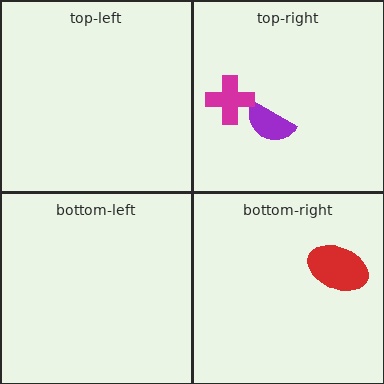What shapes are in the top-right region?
The purple semicircle, the magenta cross.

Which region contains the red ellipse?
The bottom-right region.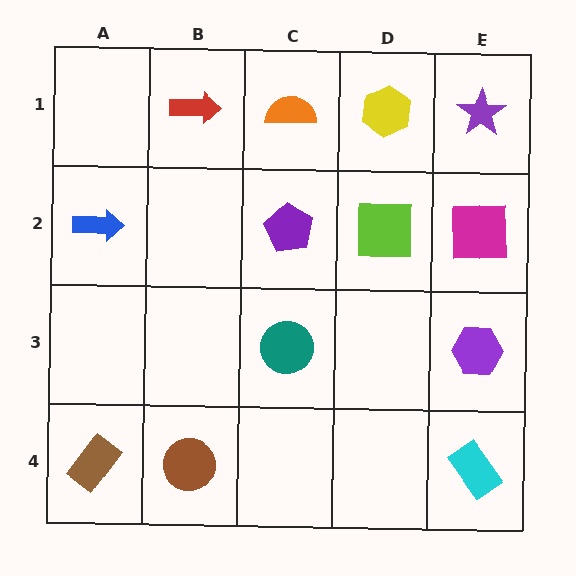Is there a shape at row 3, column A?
No, that cell is empty.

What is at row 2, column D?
A lime square.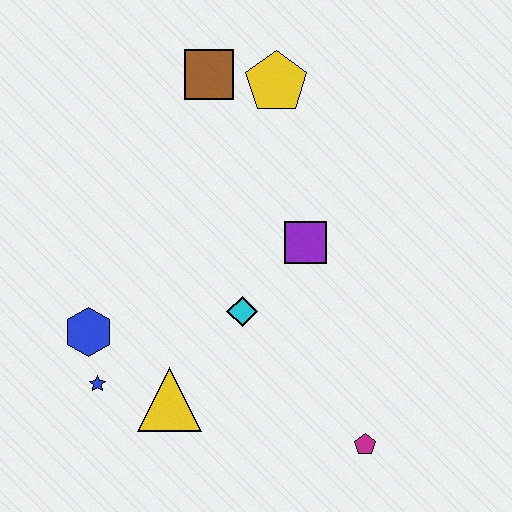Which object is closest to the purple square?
The cyan diamond is closest to the purple square.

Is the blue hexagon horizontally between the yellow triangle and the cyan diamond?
No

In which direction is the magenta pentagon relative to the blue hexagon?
The magenta pentagon is to the right of the blue hexagon.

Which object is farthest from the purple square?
The blue star is farthest from the purple square.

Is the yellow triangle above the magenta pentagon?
Yes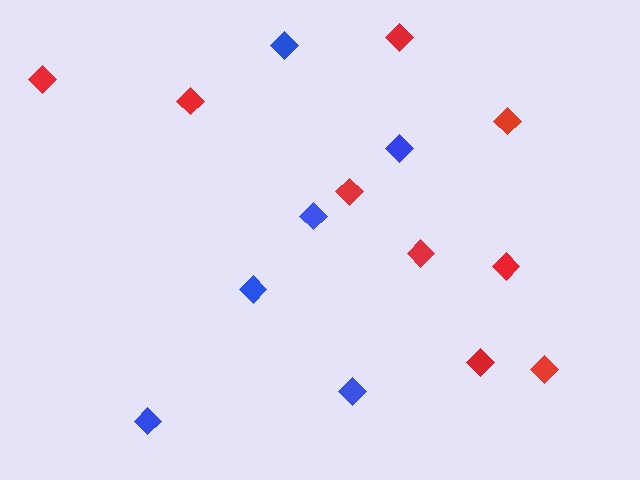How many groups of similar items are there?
There are 2 groups: one group of blue diamonds (6) and one group of red diamonds (9).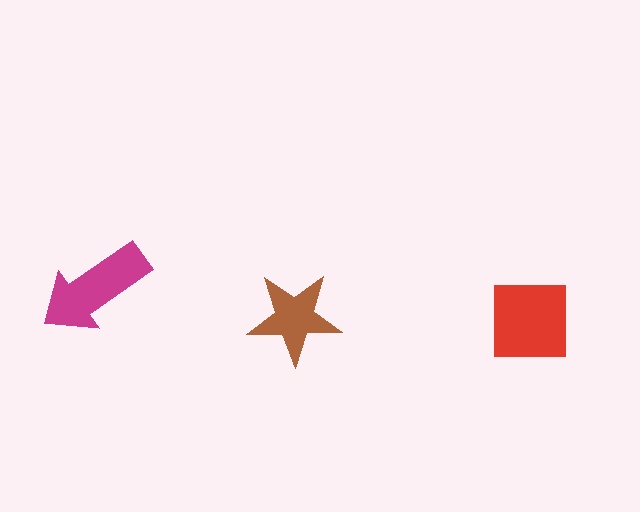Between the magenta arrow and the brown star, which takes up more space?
The magenta arrow.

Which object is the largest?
The red square.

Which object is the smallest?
The brown star.